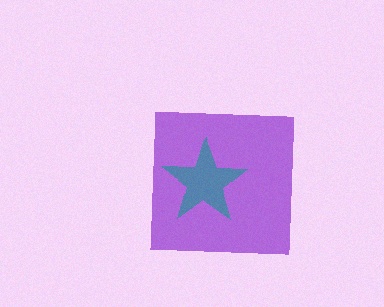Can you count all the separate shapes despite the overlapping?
Yes, there are 2 separate shapes.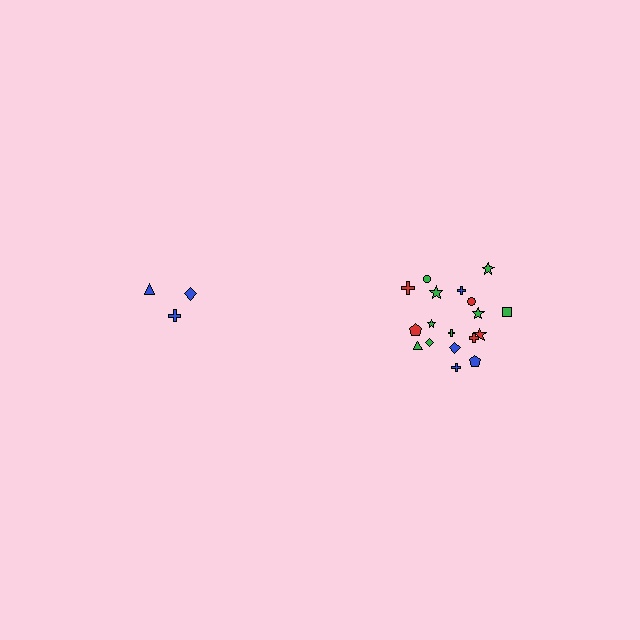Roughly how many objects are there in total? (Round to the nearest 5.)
Roughly 20 objects in total.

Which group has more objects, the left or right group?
The right group.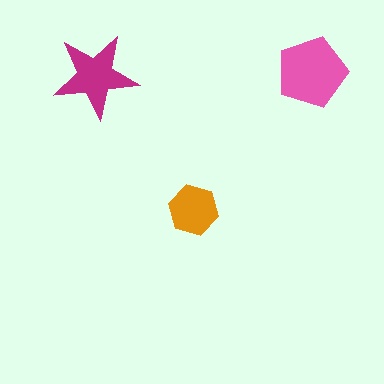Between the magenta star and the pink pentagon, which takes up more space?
The pink pentagon.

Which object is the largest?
The pink pentagon.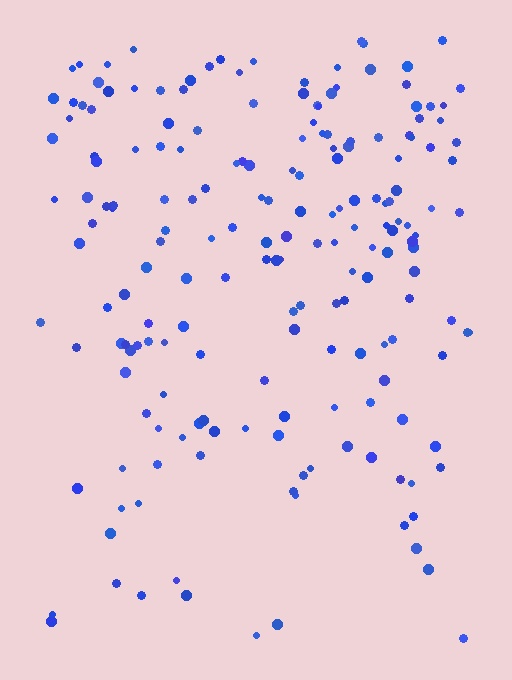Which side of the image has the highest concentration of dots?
The top.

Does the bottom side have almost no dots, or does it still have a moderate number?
Still a moderate number, just noticeably fewer than the top.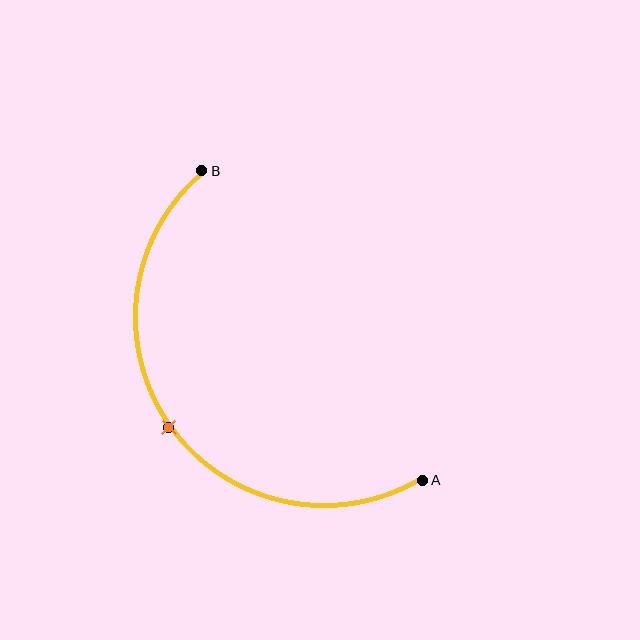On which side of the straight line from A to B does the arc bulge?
The arc bulges below and to the left of the straight line connecting A and B.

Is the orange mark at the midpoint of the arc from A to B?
Yes. The orange mark lies on the arc at equal arc-length from both A and B — it is the arc midpoint.